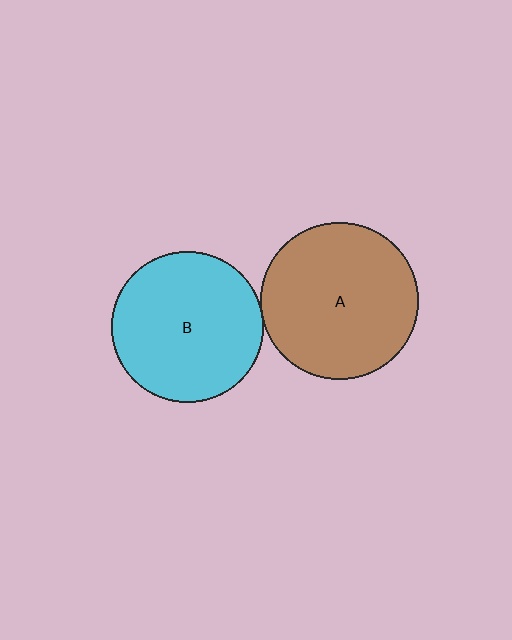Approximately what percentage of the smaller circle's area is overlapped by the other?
Approximately 5%.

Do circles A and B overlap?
Yes.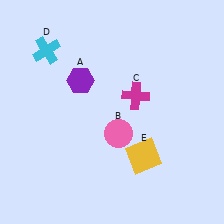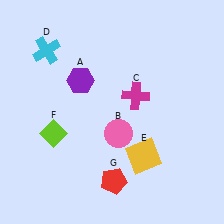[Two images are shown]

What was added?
A lime diamond (F), a red pentagon (G) were added in Image 2.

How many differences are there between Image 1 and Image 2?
There are 2 differences between the two images.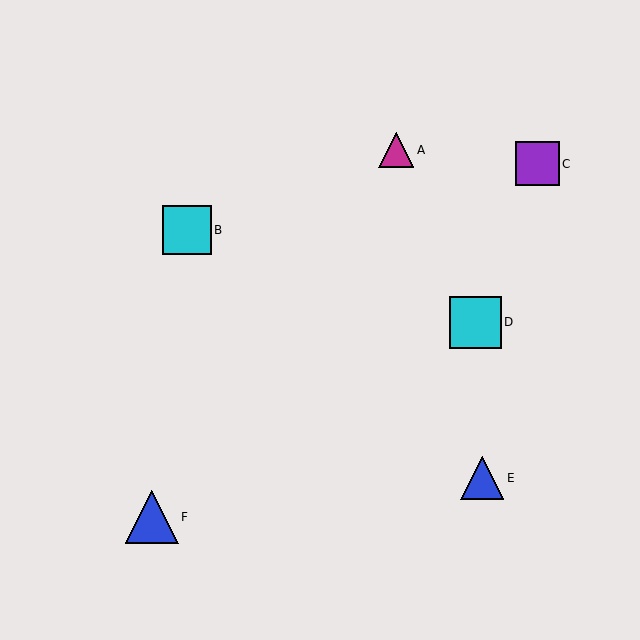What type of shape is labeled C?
Shape C is a purple square.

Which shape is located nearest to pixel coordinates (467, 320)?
The cyan square (labeled D) at (475, 322) is nearest to that location.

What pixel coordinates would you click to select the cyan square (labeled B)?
Click at (187, 230) to select the cyan square B.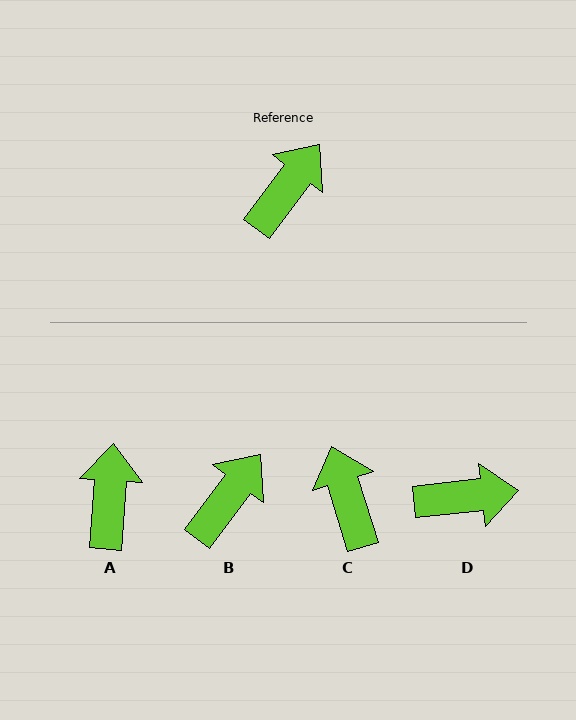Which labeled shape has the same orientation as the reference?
B.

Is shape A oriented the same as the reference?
No, it is off by about 33 degrees.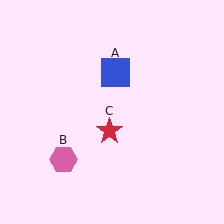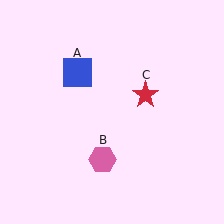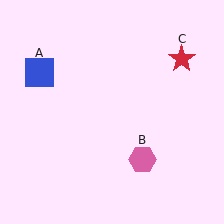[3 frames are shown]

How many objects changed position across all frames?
3 objects changed position: blue square (object A), pink hexagon (object B), red star (object C).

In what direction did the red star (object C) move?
The red star (object C) moved up and to the right.